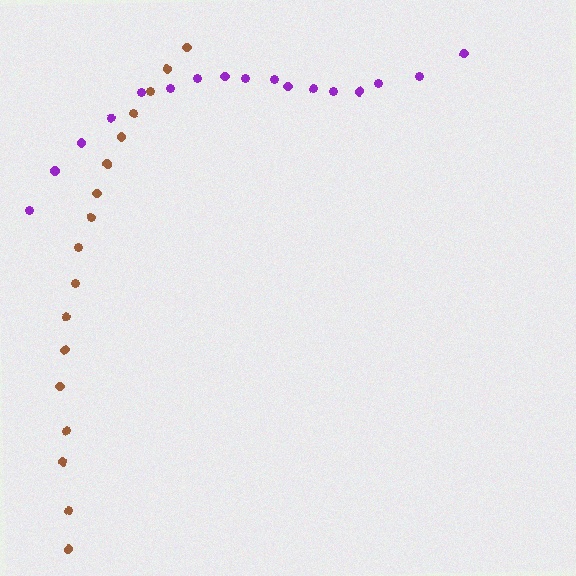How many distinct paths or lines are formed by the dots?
There are 2 distinct paths.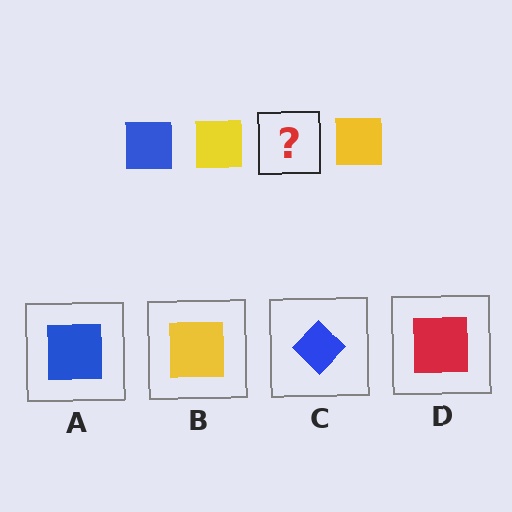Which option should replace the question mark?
Option A.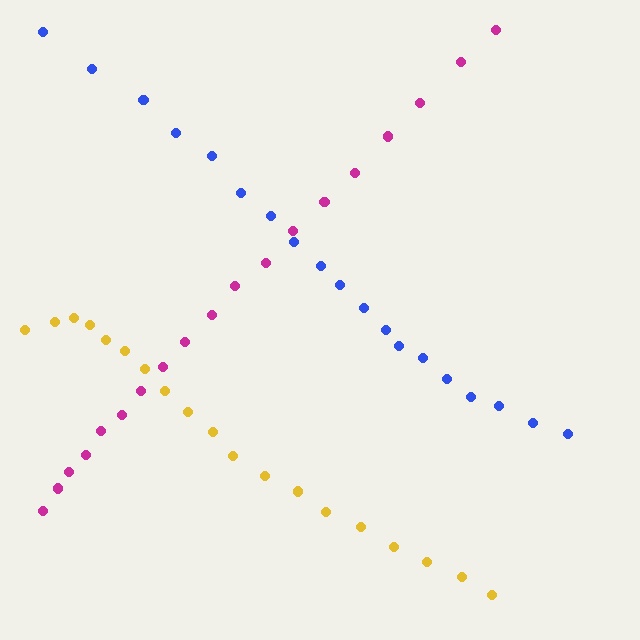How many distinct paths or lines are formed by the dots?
There are 3 distinct paths.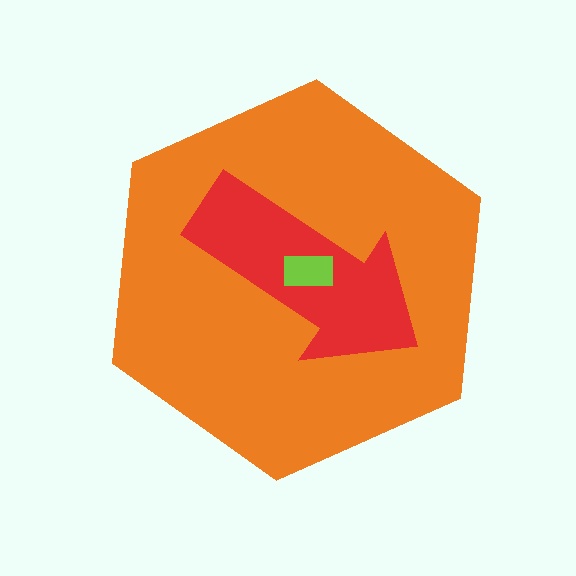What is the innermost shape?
The lime rectangle.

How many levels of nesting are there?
3.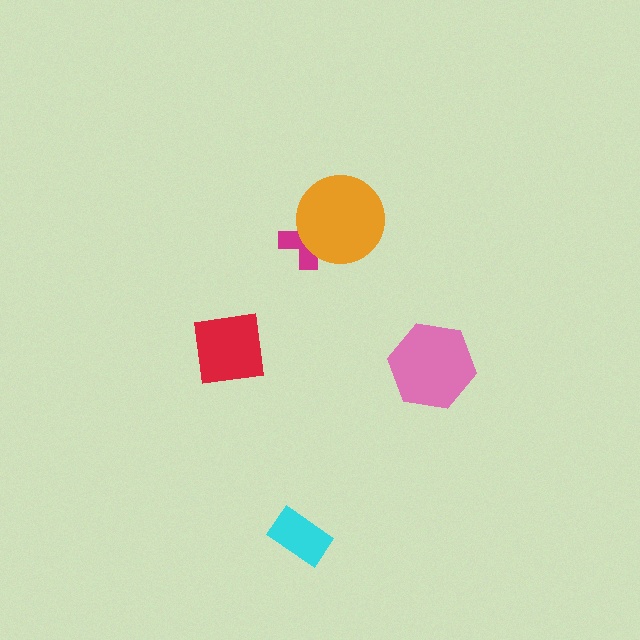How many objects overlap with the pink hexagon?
0 objects overlap with the pink hexagon.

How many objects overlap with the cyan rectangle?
0 objects overlap with the cyan rectangle.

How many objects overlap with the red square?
0 objects overlap with the red square.